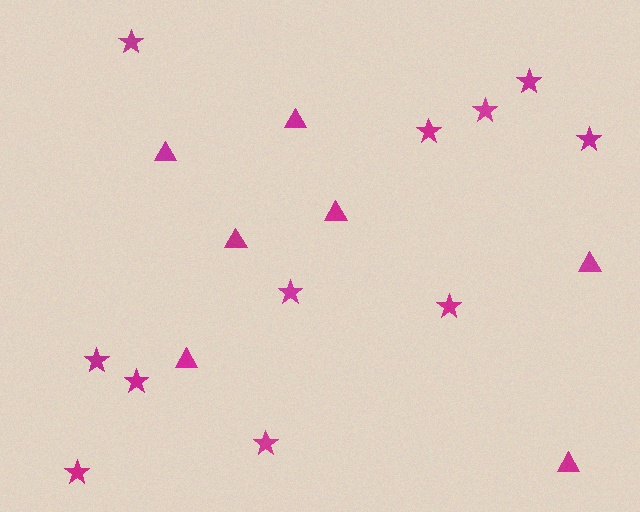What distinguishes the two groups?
There are 2 groups: one group of stars (11) and one group of triangles (7).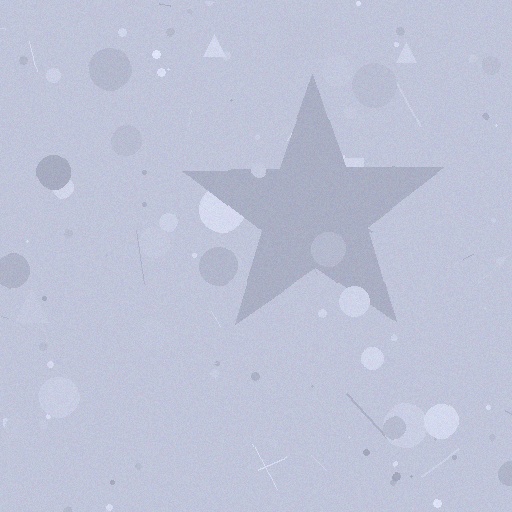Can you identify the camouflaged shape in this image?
The camouflaged shape is a star.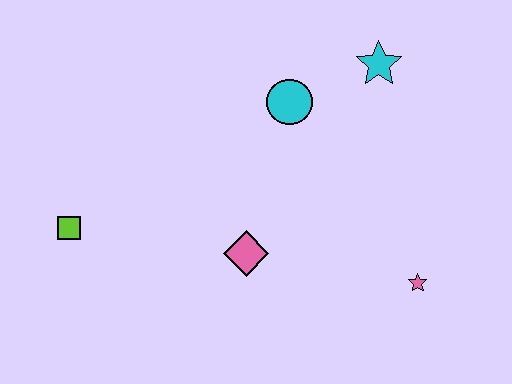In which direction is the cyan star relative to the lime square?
The cyan star is to the right of the lime square.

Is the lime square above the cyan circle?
No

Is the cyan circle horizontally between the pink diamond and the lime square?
No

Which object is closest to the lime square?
The pink diamond is closest to the lime square.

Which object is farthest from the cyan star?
The lime square is farthest from the cyan star.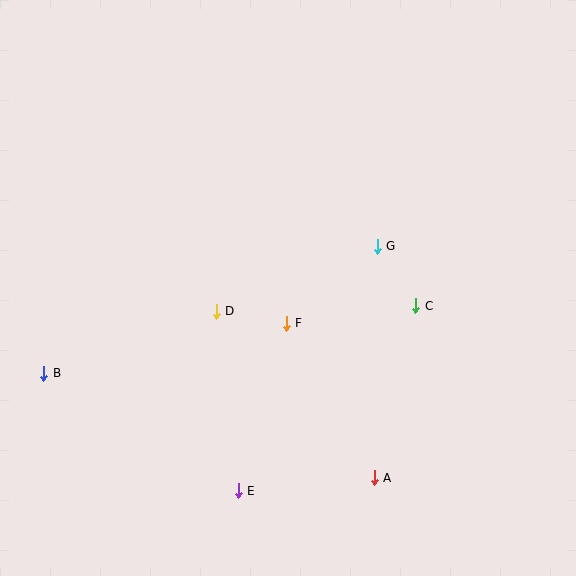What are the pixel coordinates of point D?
Point D is at (216, 311).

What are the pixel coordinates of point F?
Point F is at (286, 323).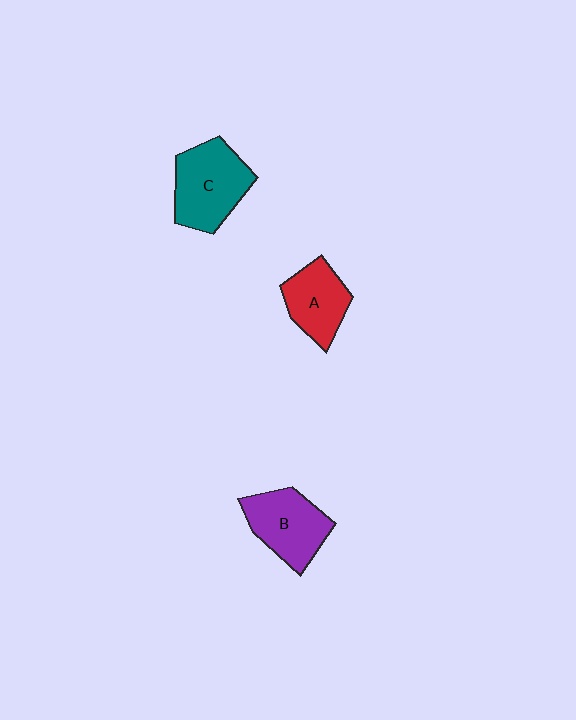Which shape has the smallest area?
Shape A (red).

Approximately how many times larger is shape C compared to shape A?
Approximately 1.4 times.